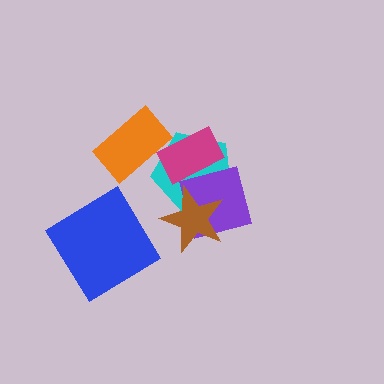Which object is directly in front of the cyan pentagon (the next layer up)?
The purple square is directly in front of the cyan pentagon.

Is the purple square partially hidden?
Yes, it is partially covered by another shape.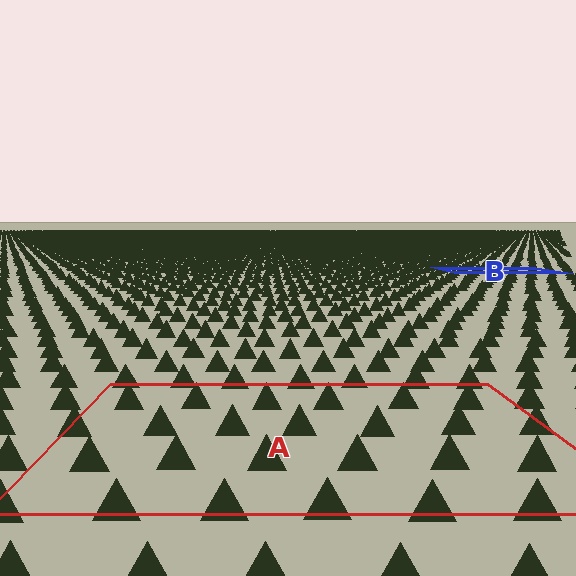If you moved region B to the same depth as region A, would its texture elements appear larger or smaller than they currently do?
They would appear larger. At a closer depth, the same texture elements are projected at a bigger on-screen size.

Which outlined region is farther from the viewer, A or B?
Region B is farther from the viewer — the texture elements inside it appear smaller and more densely packed.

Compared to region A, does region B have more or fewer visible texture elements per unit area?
Region B has more texture elements per unit area — they are packed more densely because it is farther away.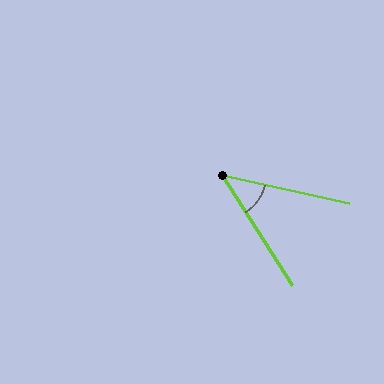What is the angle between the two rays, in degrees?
Approximately 45 degrees.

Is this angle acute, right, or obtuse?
It is acute.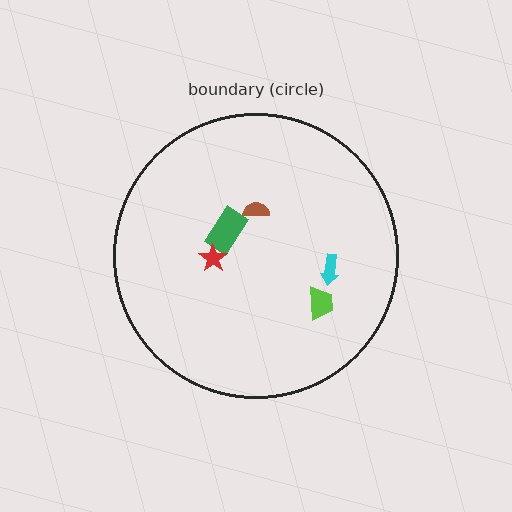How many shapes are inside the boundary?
5 inside, 0 outside.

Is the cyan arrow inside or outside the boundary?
Inside.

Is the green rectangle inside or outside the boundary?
Inside.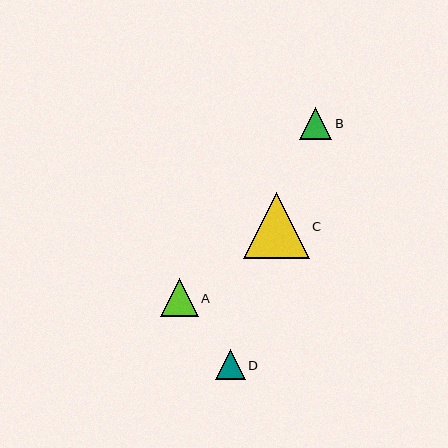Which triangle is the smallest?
Triangle D is the smallest with a size of approximately 30 pixels.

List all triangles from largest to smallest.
From largest to smallest: C, A, B, D.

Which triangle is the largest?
Triangle C is the largest with a size of approximately 66 pixels.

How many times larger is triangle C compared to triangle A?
Triangle C is approximately 1.8 times the size of triangle A.